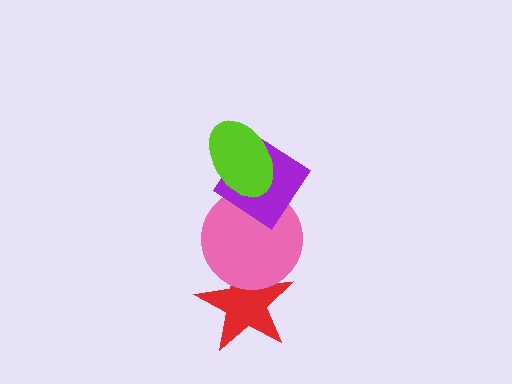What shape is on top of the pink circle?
The purple diamond is on top of the pink circle.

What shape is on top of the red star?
The pink circle is on top of the red star.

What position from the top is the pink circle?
The pink circle is 3rd from the top.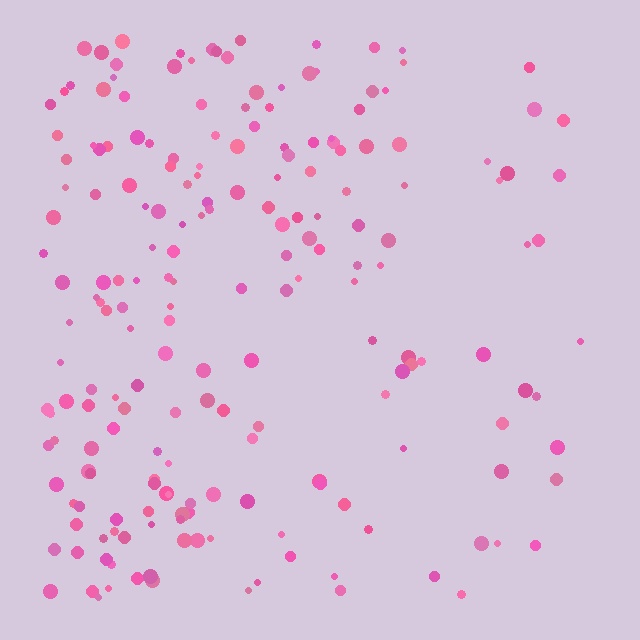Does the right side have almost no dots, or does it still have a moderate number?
Still a moderate number, just noticeably fewer than the left.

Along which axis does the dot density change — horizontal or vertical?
Horizontal.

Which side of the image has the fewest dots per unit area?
The right.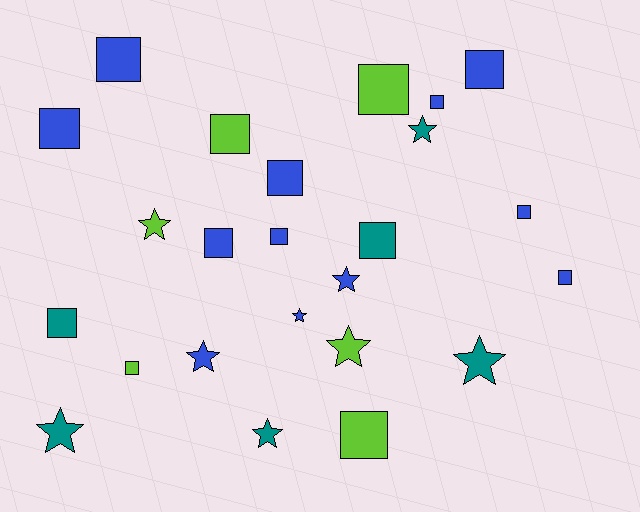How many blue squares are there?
There are 9 blue squares.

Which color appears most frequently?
Blue, with 12 objects.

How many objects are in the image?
There are 24 objects.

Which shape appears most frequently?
Square, with 15 objects.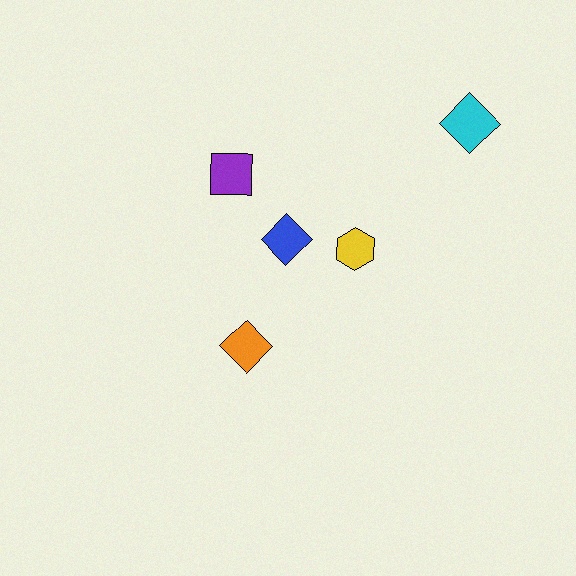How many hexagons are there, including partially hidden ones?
There is 1 hexagon.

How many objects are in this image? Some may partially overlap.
There are 5 objects.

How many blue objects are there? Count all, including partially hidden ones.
There is 1 blue object.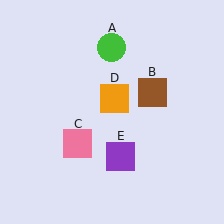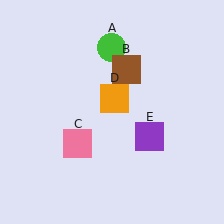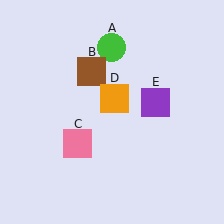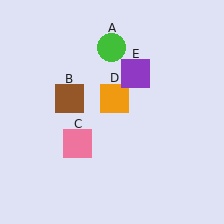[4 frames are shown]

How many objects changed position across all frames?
2 objects changed position: brown square (object B), purple square (object E).